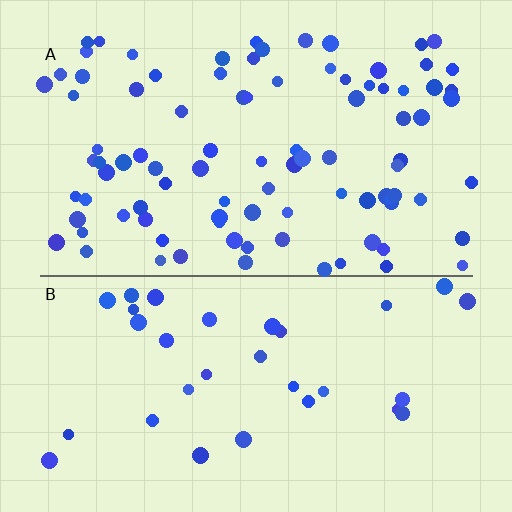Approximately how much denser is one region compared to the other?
Approximately 2.9× — region A over region B.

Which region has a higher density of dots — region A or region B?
A (the top).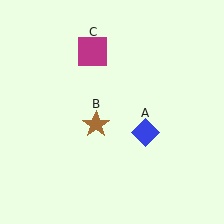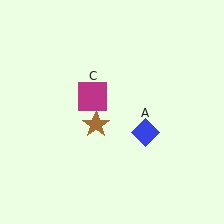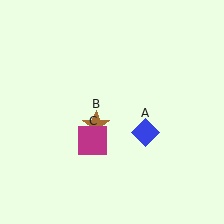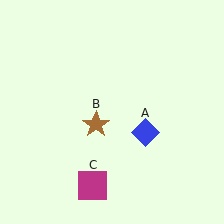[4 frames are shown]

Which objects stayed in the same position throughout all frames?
Blue diamond (object A) and brown star (object B) remained stationary.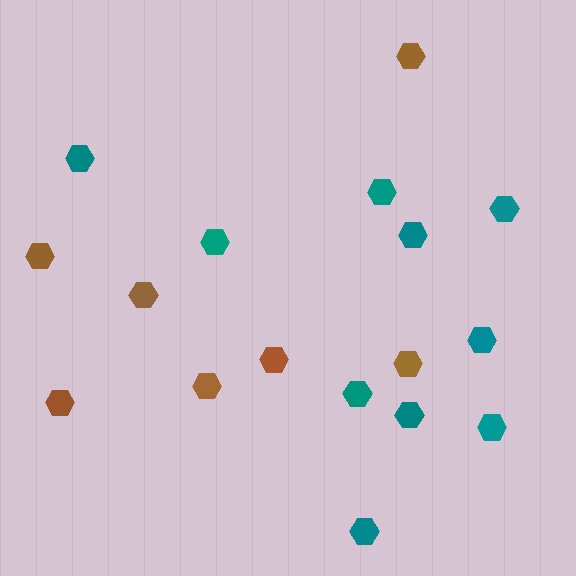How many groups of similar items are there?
There are 2 groups: one group of teal hexagons (10) and one group of brown hexagons (7).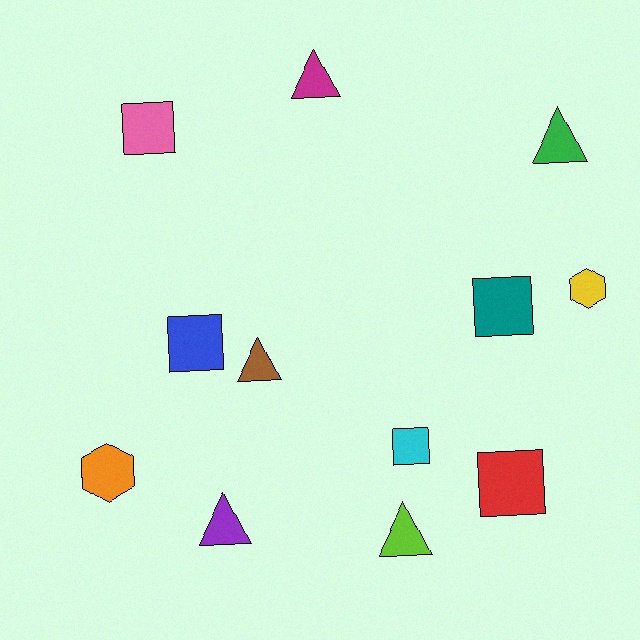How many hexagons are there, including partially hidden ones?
There are 2 hexagons.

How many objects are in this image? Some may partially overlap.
There are 12 objects.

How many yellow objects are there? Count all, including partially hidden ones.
There is 1 yellow object.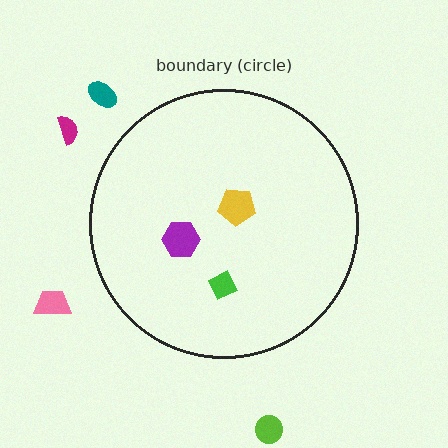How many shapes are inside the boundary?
3 inside, 4 outside.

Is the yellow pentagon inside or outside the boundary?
Inside.